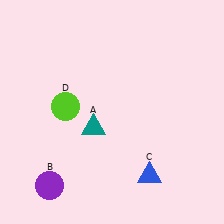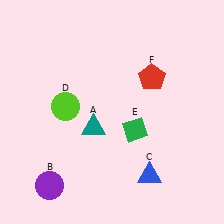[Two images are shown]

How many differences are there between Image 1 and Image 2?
There are 2 differences between the two images.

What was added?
A green diamond (E), a red pentagon (F) were added in Image 2.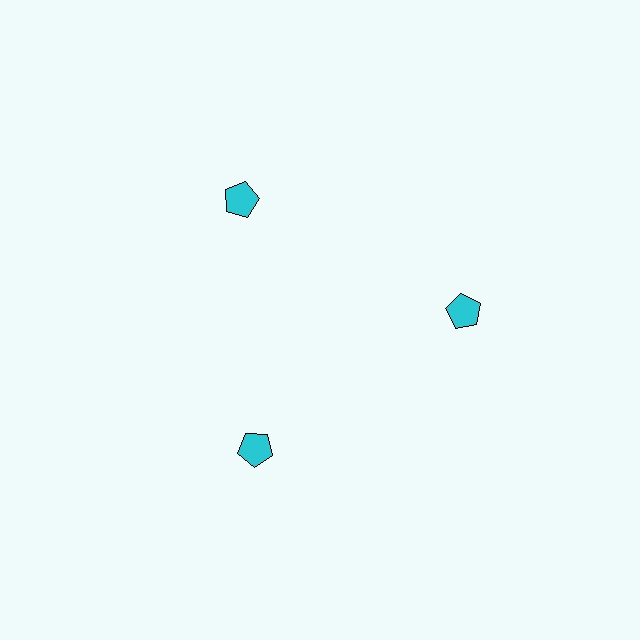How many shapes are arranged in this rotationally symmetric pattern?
There are 3 shapes, arranged in 3 groups of 1.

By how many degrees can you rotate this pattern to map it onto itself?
The pattern maps onto itself every 120 degrees of rotation.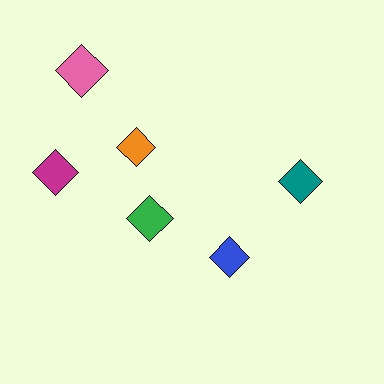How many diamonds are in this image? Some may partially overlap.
There are 6 diamonds.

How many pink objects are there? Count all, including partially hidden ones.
There is 1 pink object.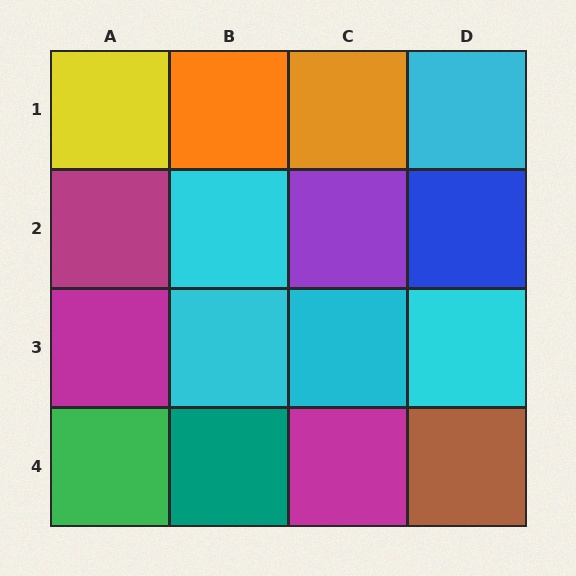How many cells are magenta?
3 cells are magenta.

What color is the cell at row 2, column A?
Magenta.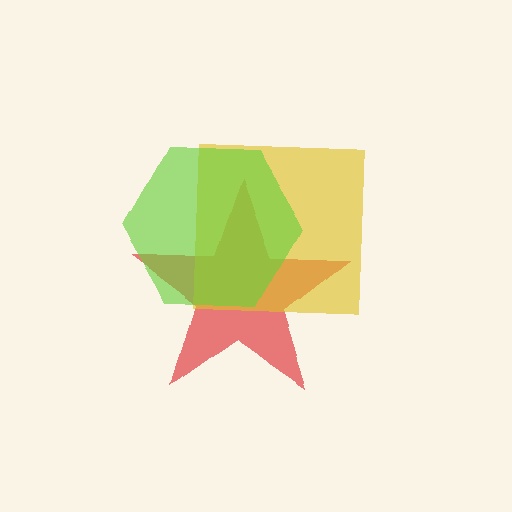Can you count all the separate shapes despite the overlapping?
Yes, there are 3 separate shapes.